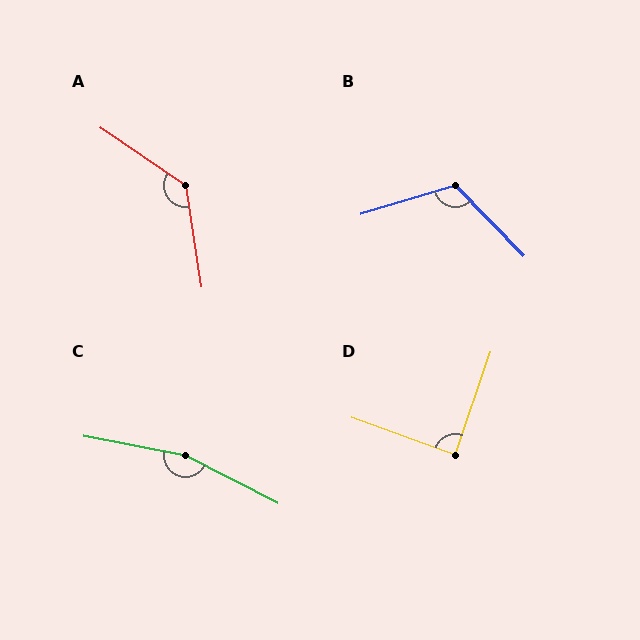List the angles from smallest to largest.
D (89°), B (117°), A (133°), C (163°).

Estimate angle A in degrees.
Approximately 133 degrees.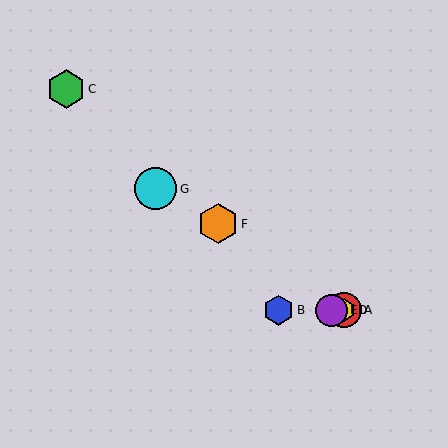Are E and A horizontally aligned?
Yes, both are at y≈310.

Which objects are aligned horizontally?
Objects A, B, D, E are aligned horizontally.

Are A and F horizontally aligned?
No, A is at y≈310 and F is at y≈224.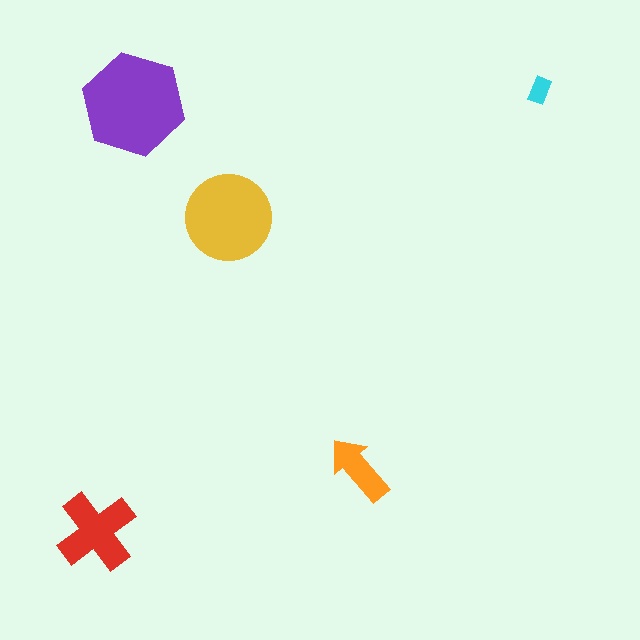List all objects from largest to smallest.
The purple hexagon, the yellow circle, the red cross, the orange arrow, the cyan rectangle.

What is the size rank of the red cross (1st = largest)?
3rd.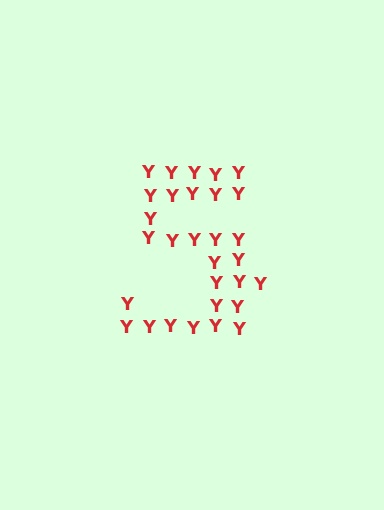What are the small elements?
The small elements are letter Y's.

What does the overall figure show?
The overall figure shows the digit 5.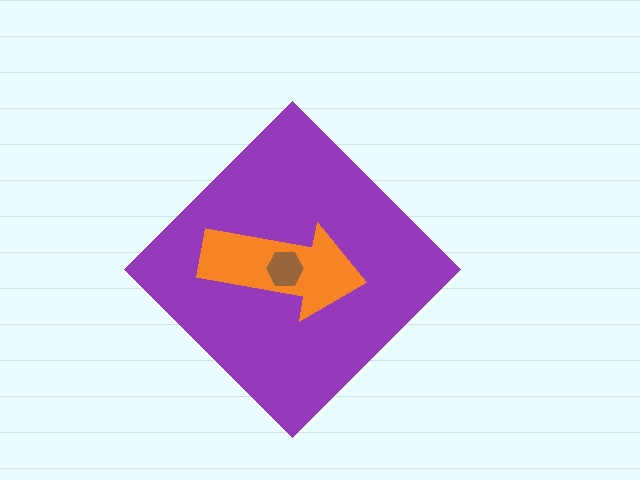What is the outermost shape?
The purple diamond.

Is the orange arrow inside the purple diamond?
Yes.